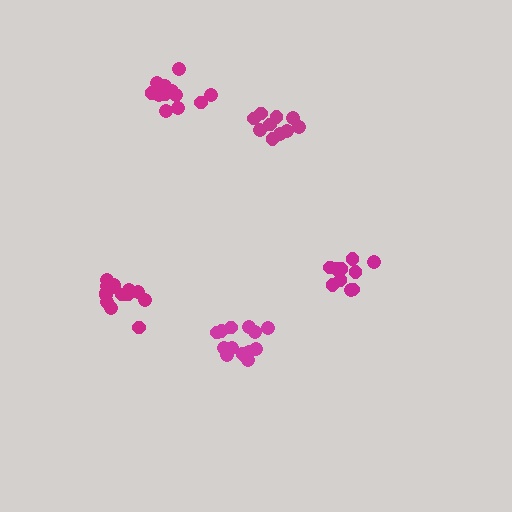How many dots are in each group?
Group 1: 13 dots, Group 2: 10 dots, Group 3: 15 dots, Group 4: 13 dots, Group 5: 10 dots (61 total).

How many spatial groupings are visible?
There are 5 spatial groupings.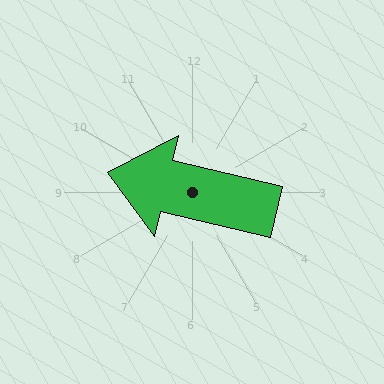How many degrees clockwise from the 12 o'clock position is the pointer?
Approximately 283 degrees.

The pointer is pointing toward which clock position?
Roughly 9 o'clock.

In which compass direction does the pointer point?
West.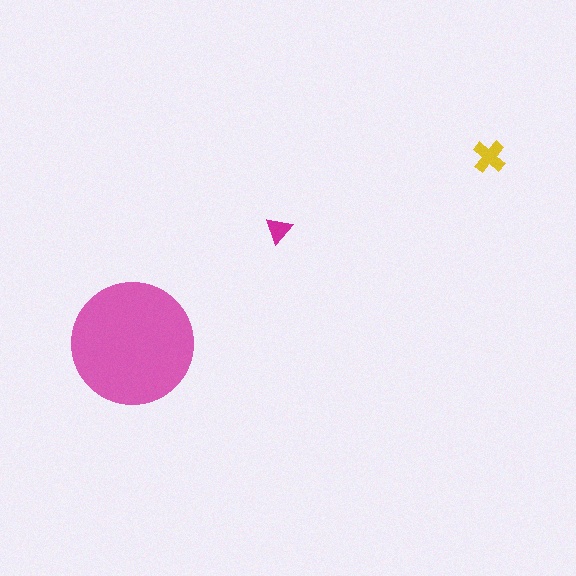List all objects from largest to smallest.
The pink circle, the yellow cross, the magenta triangle.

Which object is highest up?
The yellow cross is topmost.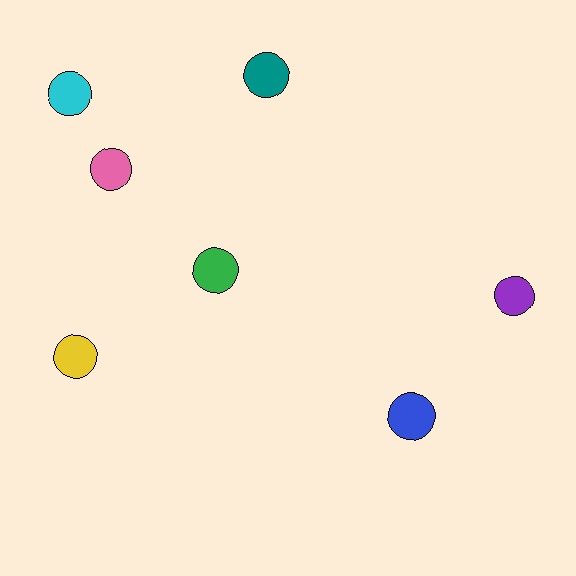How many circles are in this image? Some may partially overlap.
There are 7 circles.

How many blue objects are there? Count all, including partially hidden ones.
There is 1 blue object.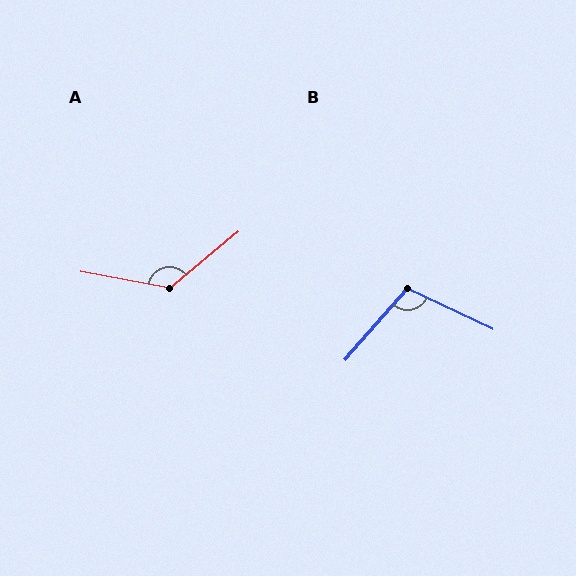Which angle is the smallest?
B, at approximately 106 degrees.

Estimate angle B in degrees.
Approximately 106 degrees.